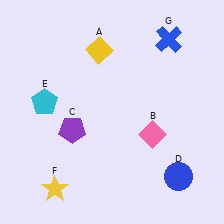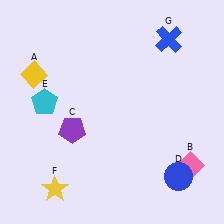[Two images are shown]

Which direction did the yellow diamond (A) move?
The yellow diamond (A) moved left.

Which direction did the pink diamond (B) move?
The pink diamond (B) moved right.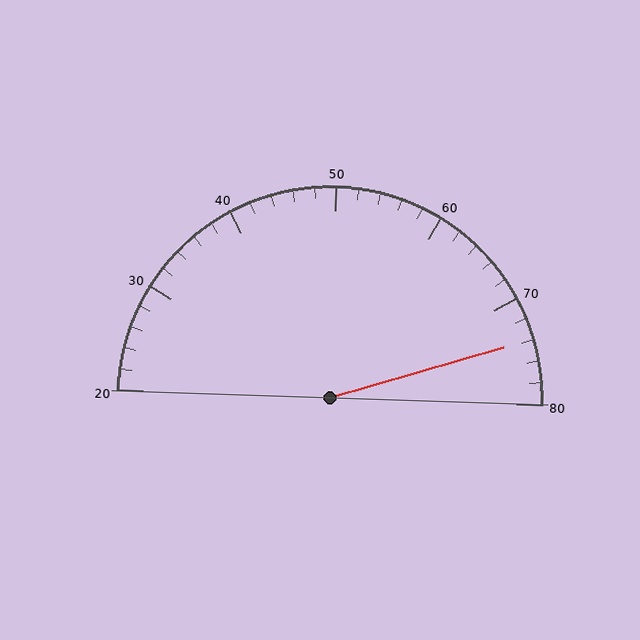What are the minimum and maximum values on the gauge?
The gauge ranges from 20 to 80.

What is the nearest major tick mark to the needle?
The nearest major tick mark is 70.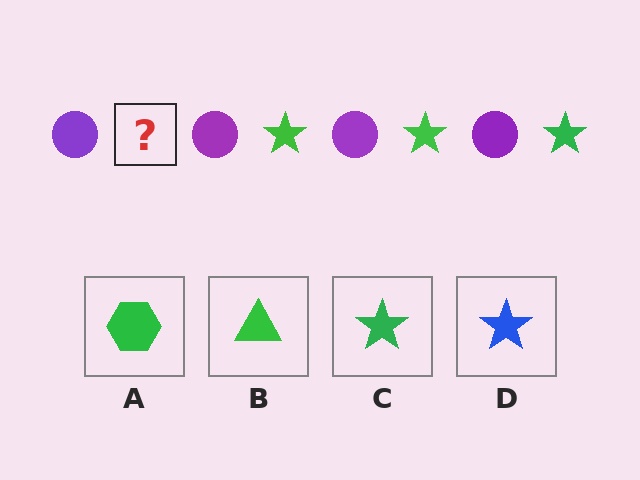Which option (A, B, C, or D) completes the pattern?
C.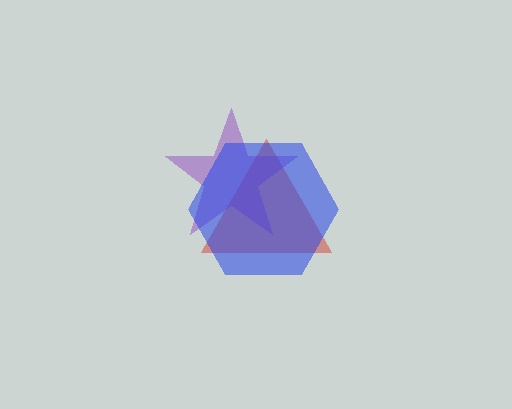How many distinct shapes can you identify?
There are 3 distinct shapes: a red triangle, a purple star, a blue hexagon.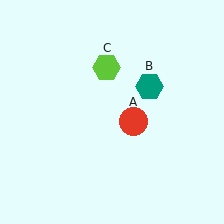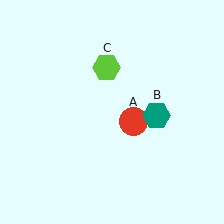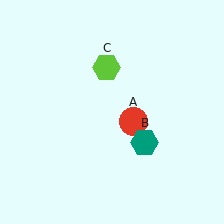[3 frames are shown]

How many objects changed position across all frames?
1 object changed position: teal hexagon (object B).